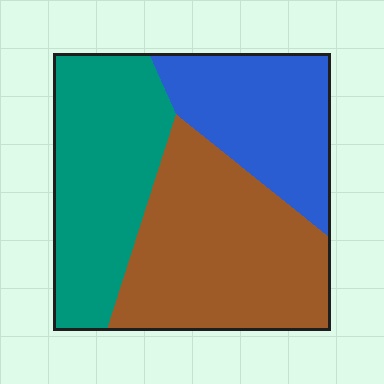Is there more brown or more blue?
Brown.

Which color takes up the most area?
Brown, at roughly 40%.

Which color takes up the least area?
Blue, at roughly 25%.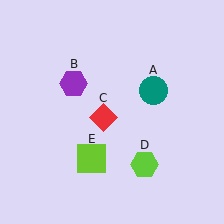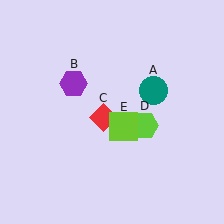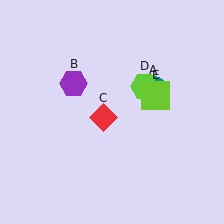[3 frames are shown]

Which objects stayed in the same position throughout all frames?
Teal circle (object A) and purple hexagon (object B) and red diamond (object C) remained stationary.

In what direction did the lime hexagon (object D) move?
The lime hexagon (object D) moved up.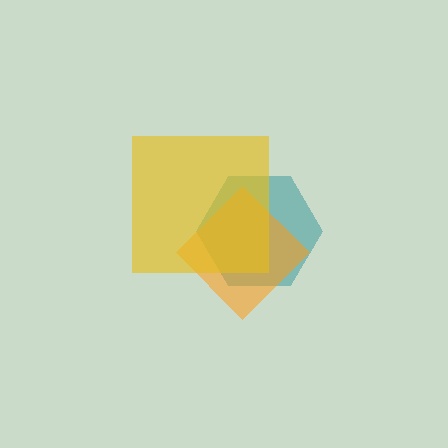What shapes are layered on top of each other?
The layered shapes are: a teal hexagon, an orange diamond, a yellow square.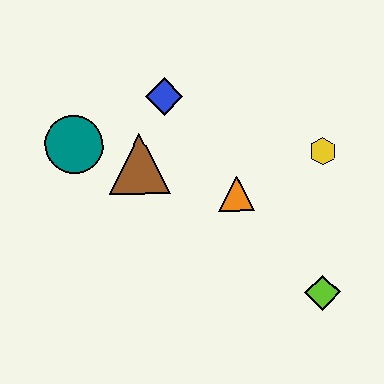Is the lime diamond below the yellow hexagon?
Yes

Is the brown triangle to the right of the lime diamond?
No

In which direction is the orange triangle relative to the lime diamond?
The orange triangle is above the lime diamond.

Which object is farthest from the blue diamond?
The lime diamond is farthest from the blue diamond.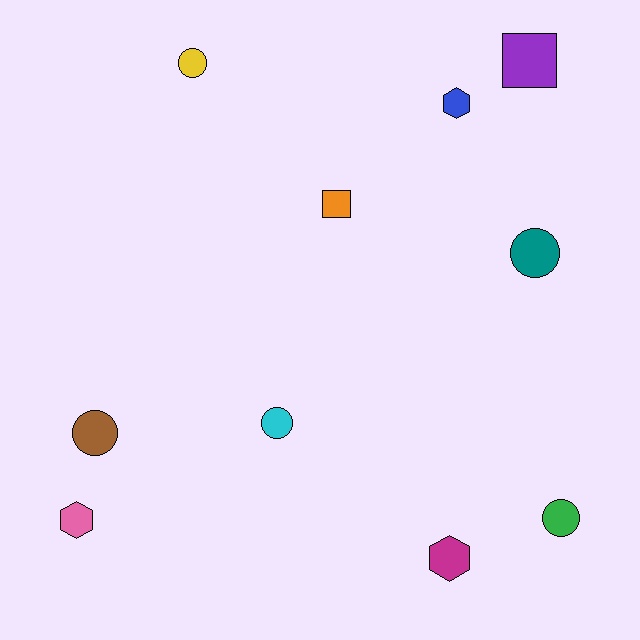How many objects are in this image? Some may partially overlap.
There are 10 objects.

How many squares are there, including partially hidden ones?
There are 2 squares.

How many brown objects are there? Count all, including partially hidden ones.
There is 1 brown object.